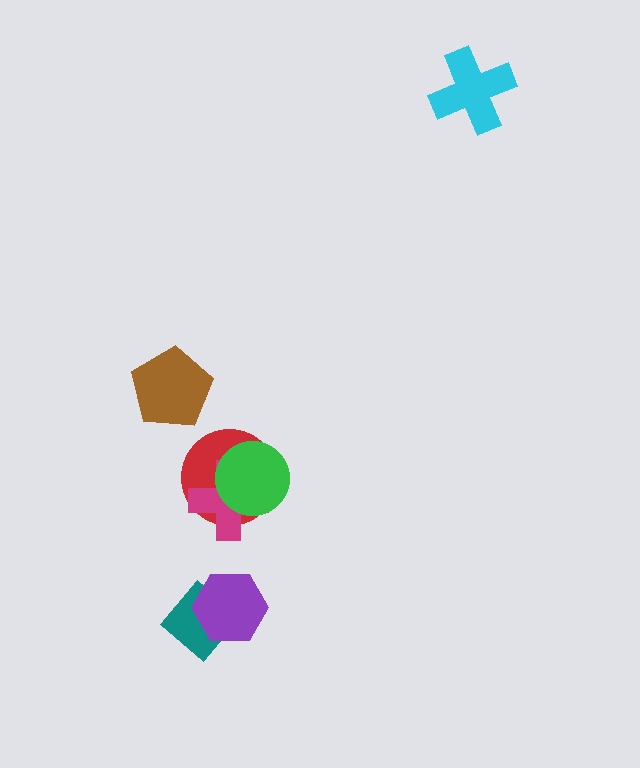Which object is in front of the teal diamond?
The purple hexagon is in front of the teal diamond.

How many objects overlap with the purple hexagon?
1 object overlaps with the purple hexagon.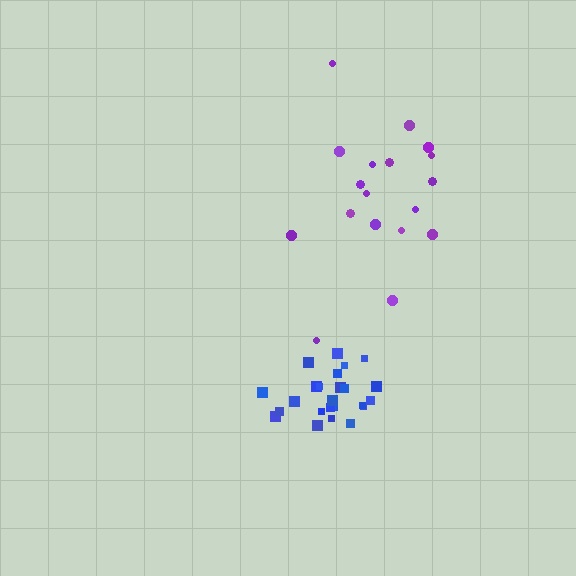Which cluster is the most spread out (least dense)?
Purple.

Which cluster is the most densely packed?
Blue.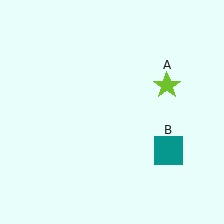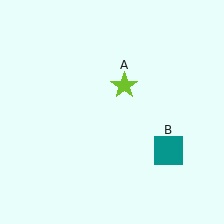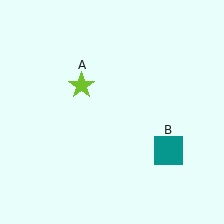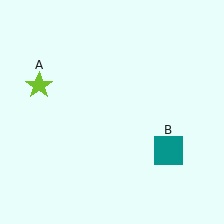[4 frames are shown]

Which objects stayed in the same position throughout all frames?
Teal square (object B) remained stationary.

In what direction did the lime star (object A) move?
The lime star (object A) moved left.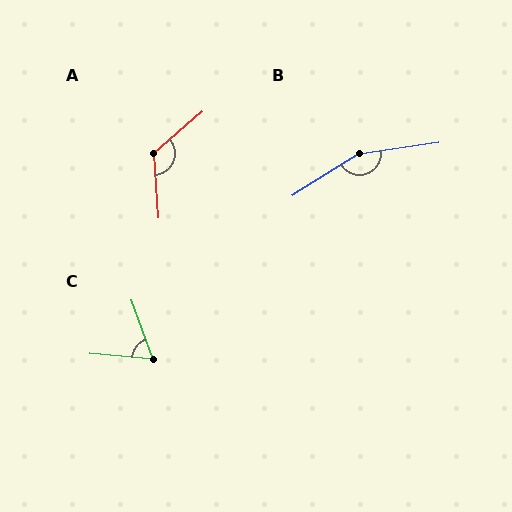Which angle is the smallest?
C, at approximately 65 degrees.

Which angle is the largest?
B, at approximately 156 degrees.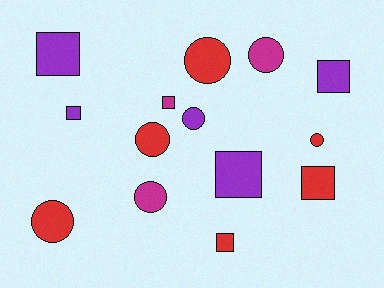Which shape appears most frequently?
Circle, with 7 objects.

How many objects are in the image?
There are 14 objects.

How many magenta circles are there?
There are 2 magenta circles.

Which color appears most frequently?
Red, with 6 objects.